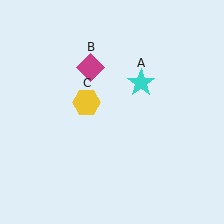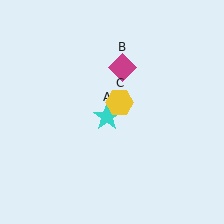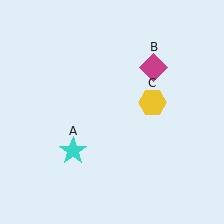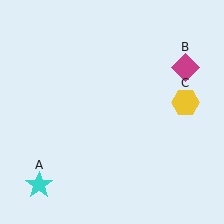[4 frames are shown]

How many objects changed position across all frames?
3 objects changed position: cyan star (object A), magenta diamond (object B), yellow hexagon (object C).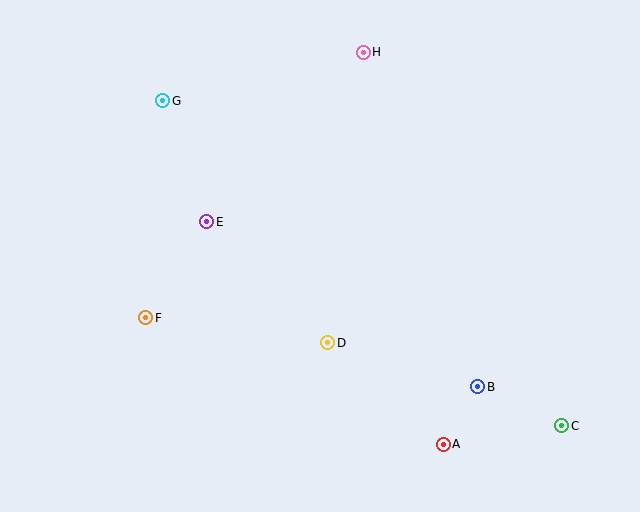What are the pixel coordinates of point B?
Point B is at (478, 387).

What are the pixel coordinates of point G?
Point G is at (163, 101).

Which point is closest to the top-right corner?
Point H is closest to the top-right corner.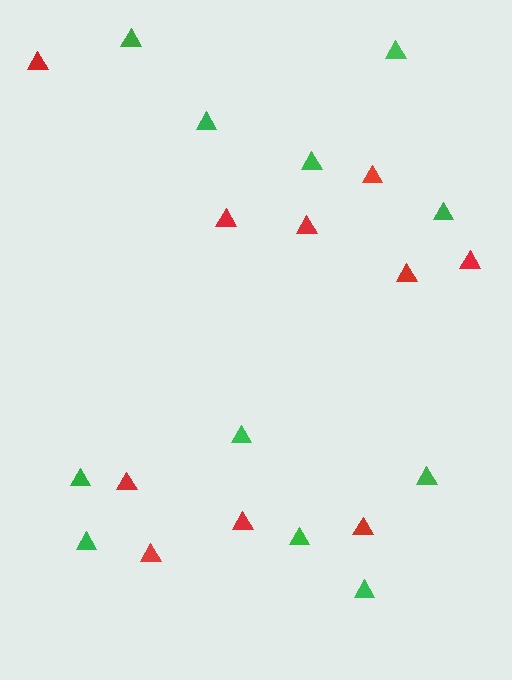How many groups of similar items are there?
There are 2 groups: one group of red triangles (10) and one group of green triangles (11).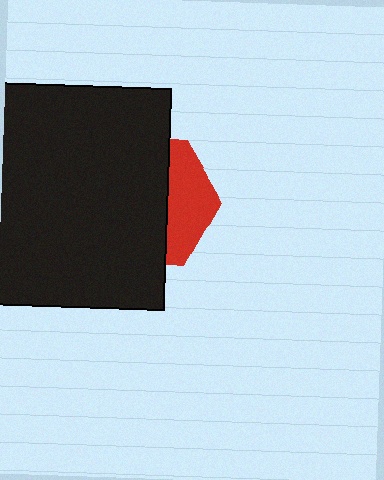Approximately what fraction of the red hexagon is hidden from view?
Roughly 68% of the red hexagon is hidden behind the black square.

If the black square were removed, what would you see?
You would see the complete red hexagon.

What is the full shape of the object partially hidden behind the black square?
The partially hidden object is a red hexagon.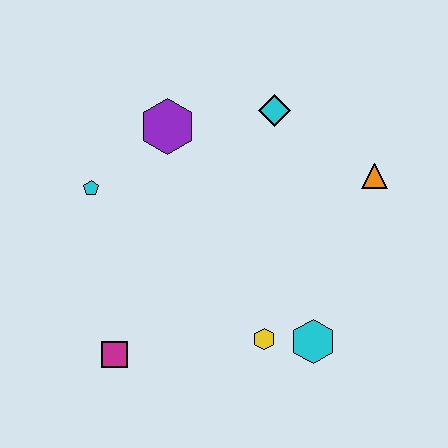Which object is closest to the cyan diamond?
The purple hexagon is closest to the cyan diamond.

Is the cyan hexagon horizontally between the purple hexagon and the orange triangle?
Yes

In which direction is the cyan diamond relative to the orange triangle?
The cyan diamond is to the left of the orange triangle.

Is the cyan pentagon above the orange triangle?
No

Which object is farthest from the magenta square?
The orange triangle is farthest from the magenta square.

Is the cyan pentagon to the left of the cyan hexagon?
Yes